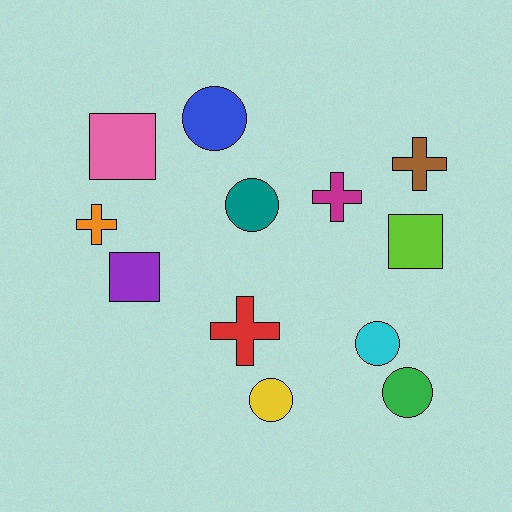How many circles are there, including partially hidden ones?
There are 5 circles.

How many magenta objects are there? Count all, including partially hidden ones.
There is 1 magenta object.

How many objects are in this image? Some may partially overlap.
There are 12 objects.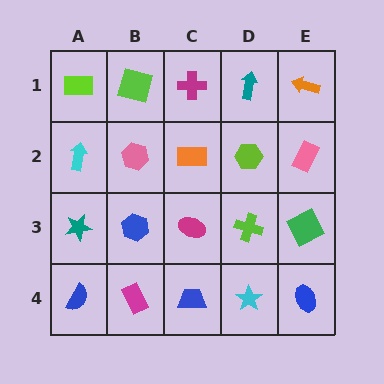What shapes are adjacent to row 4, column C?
A magenta ellipse (row 3, column C), a magenta rectangle (row 4, column B), a cyan star (row 4, column D).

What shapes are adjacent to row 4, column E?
A green square (row 3, column E), a cyan star (row 4, column D).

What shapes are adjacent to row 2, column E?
An orange arrow (row 1, column E), a green square (row 3, column E), a lime hexagon (row 2, column D).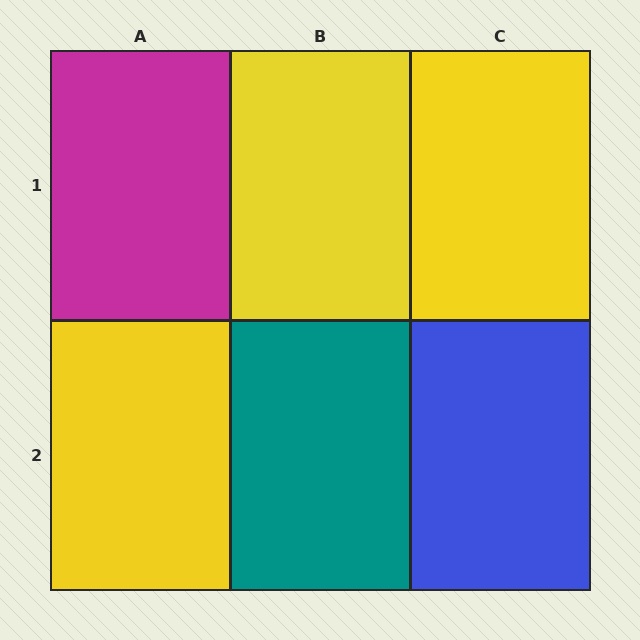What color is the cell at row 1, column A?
Magenta.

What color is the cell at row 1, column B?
Yellow.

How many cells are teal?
1 cell is teal.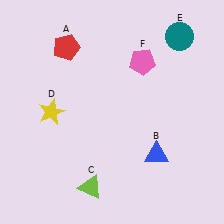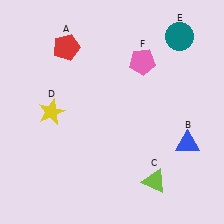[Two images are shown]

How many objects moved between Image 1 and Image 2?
2 objects moved between the two images.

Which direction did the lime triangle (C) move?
The lime triangle (C) moved right.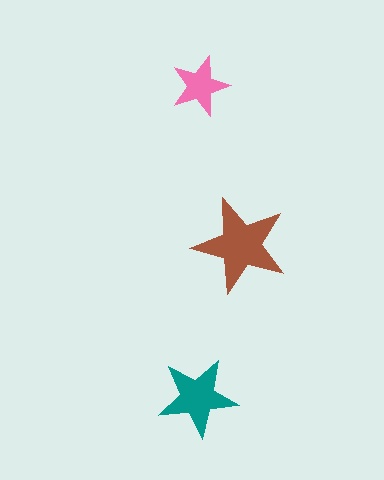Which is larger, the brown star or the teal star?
The brown one.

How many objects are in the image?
There are 3 objects in the image.